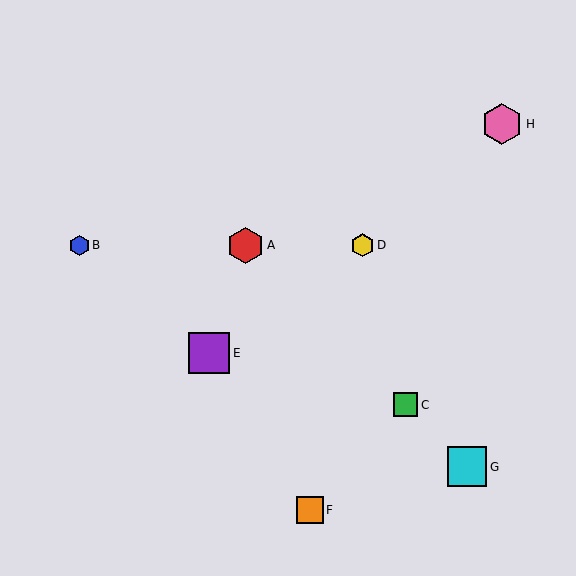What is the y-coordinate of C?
Object C is at y≈405.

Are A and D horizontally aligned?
Yes, both are at y≈245.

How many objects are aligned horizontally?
3 objects (A, B, D) are aligned horizontally.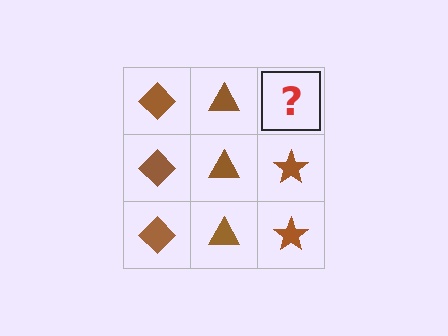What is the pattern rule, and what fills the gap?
The rule is that each column has a consistent shape. The gap should be filled with a brown star.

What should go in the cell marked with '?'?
The missing cell should contain a brown star.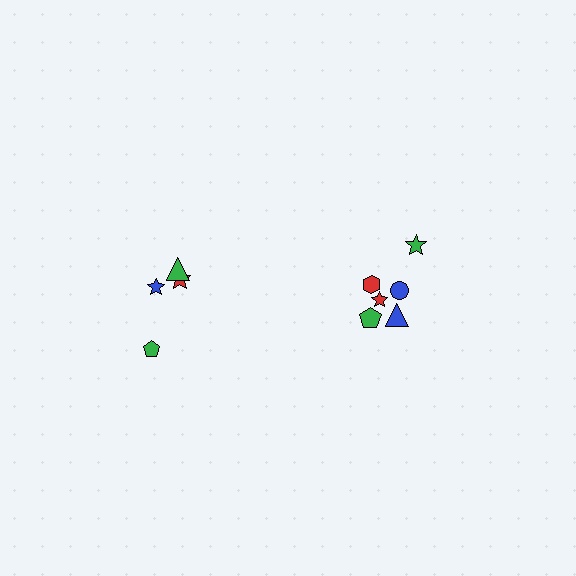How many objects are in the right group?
There are 6 objects.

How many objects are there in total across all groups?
There are 10 objects.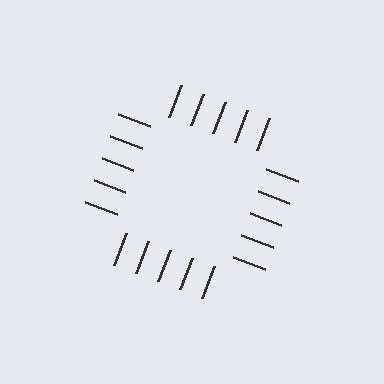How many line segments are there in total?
20 — 5 along each of the 4 edges.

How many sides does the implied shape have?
4 sides — the line-ends trace a square.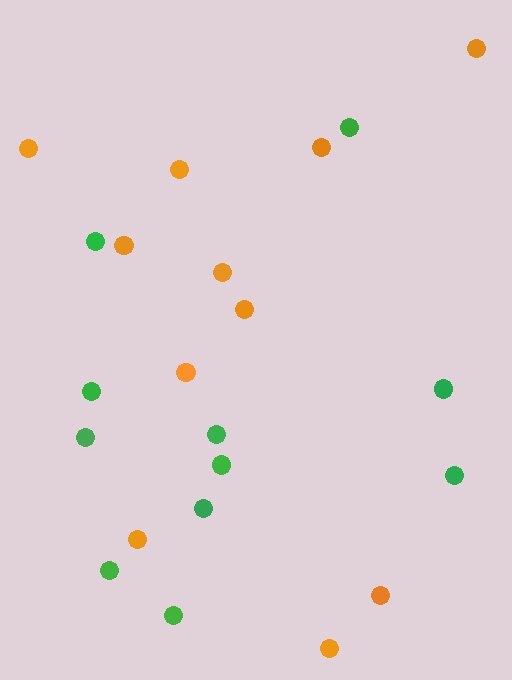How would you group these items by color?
There are 2 groups: one group of green circles (11) and one group of orange circles (11).